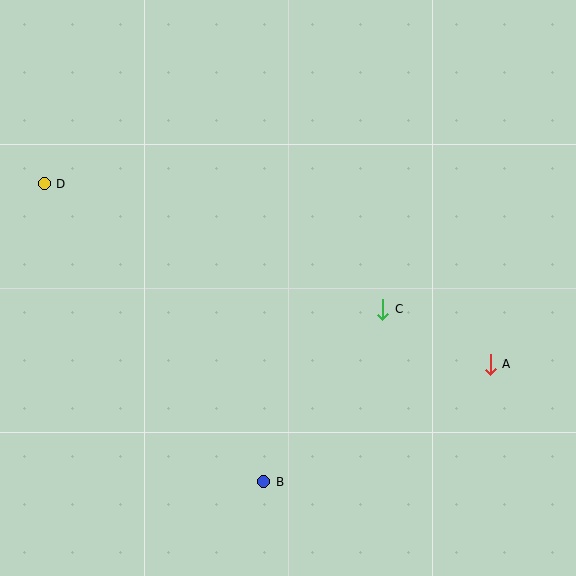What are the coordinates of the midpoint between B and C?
The midpoint between B and C is at (323, 395).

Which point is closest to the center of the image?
Point C at (383, 309) is closest to the center.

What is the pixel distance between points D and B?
The distance between D and B is 370 pixels.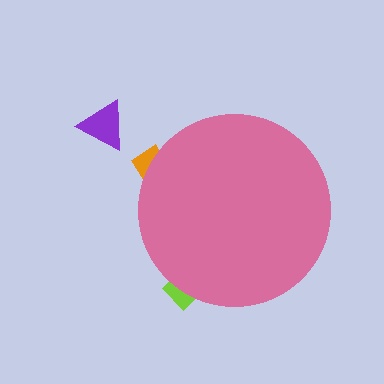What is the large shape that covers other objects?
A pink circle.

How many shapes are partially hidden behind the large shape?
2 shapes are partially hidden.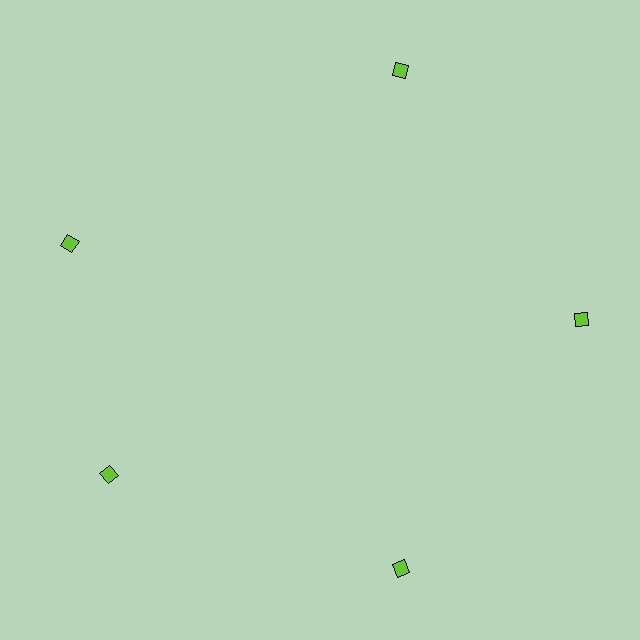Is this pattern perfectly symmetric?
No. The 5 lime diamonds are arranged in a ring, but one element near the 10 o'clock position is rotated out of alignment along the ring, breaking the 5-fold rotational symmetry.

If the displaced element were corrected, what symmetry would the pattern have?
It would have 5-fold rotational symmetry — the pattern would map onto itself every 72 degrees.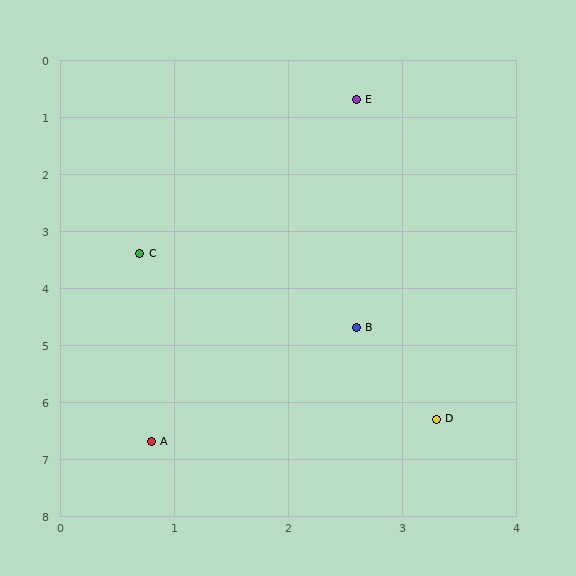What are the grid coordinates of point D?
Point D is at approximately (3.3, 6.3).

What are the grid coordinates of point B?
Point B is at approximately (2.6, 4.7).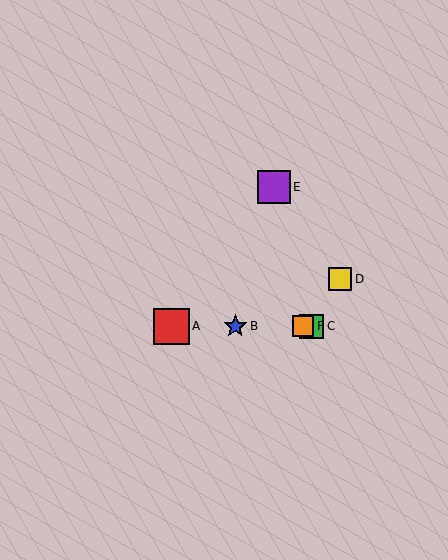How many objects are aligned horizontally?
4 objects (A, B, C, F) are aligned horizontally.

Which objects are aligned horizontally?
Objects A, B, C, F are aligned horizontally.